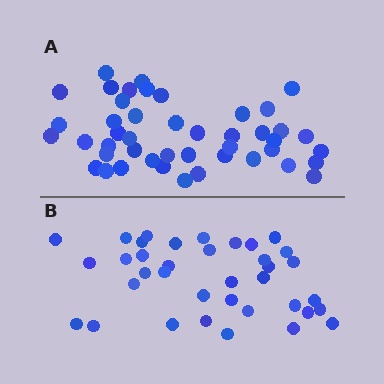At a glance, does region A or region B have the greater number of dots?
Region A (the top region) has more dots.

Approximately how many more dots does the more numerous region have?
Region A has roughly 8 or so more dots than region B.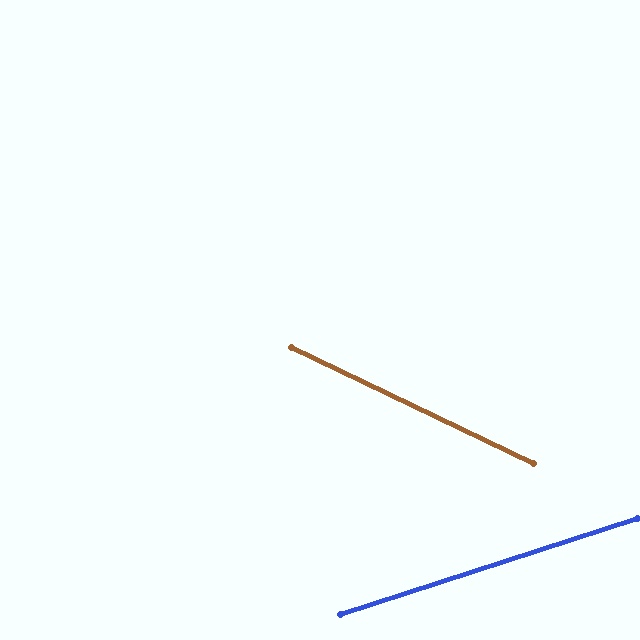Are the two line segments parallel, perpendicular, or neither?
Neither parallel nor perpendicular — they differ by about 44°.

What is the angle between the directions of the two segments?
Approximately 44 degrees.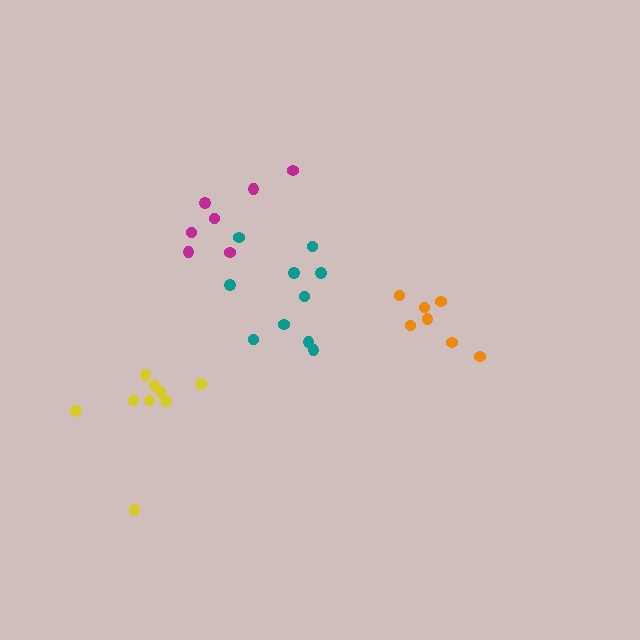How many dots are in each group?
Group 1: 9 dots, Group 2: 7 dots, Group 3: 7 dots, Group 4: 10 dots (33 total).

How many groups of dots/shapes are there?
There are 4 groups.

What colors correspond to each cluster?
The clusters are colored: yellow, magenta, orange, teal.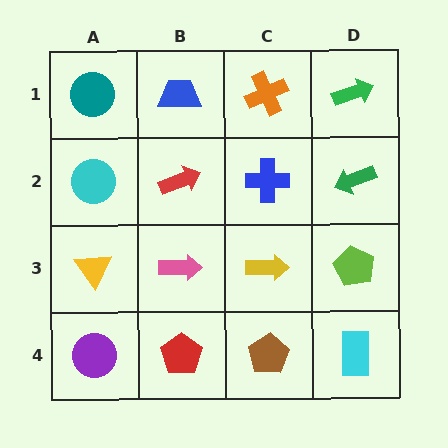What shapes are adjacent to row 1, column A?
A cyan circle (row 2, column A), a blue trapezoid (row 1, column B).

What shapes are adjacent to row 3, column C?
A blue cross (row 2, column C), a brown pentagon (row 4, column C), a pink arrow (row 3, column B), a lime pentagon (row 3, column D).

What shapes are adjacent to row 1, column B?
A red arrow (row 2, column B), a teal circle (row 1, column A), an orange cross (row 1, column C).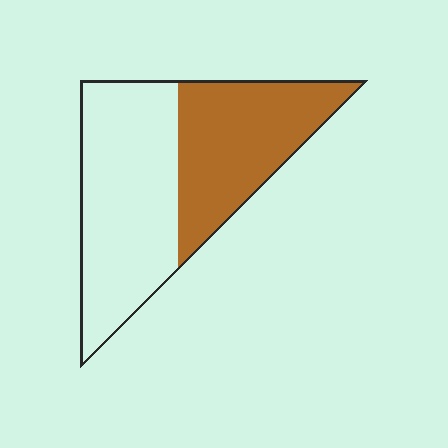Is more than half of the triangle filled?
No.